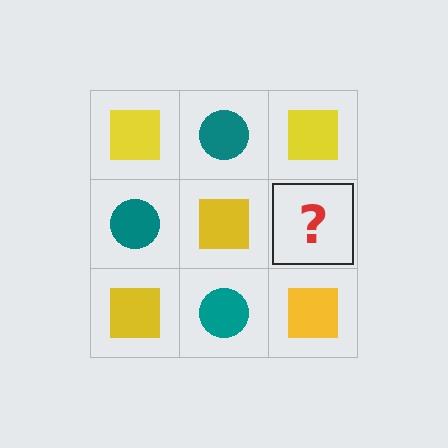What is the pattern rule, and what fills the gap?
The rule is that it alternates yellow square and teal circle in a checkerboard pattern. The gap should be filled with a teal circle.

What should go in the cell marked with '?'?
The missing cell should contain a teal circle.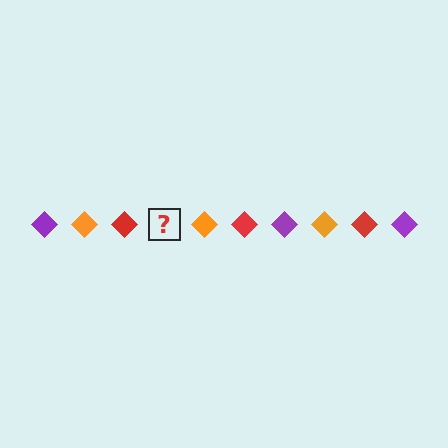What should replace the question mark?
The question mark should be replaced with a purple diamond.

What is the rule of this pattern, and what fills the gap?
The rule is that the pattern cycles through purple, orange, red diamonds. The gap should be filled with a purple diamond.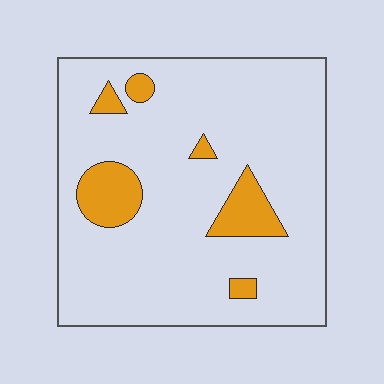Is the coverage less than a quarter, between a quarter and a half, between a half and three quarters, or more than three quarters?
Less than a quarter.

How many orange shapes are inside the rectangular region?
6.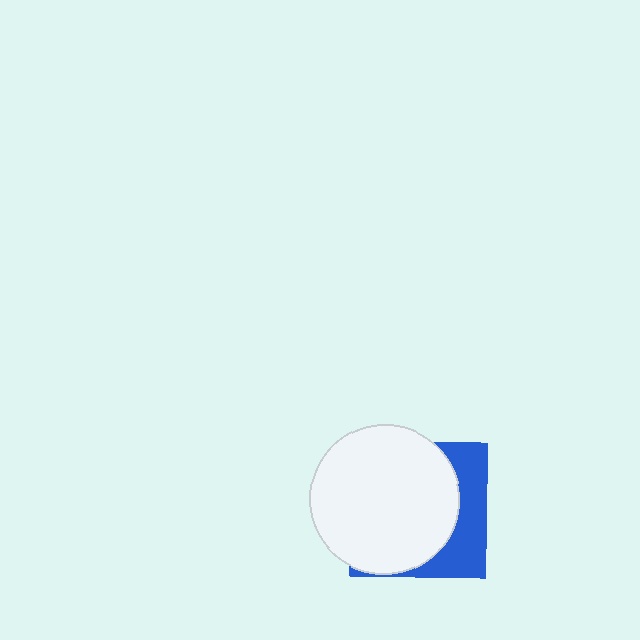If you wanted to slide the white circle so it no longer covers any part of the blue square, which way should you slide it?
Slide it left — that is the most direct way to separate the two shapes.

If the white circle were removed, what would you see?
You would see the complete blue square.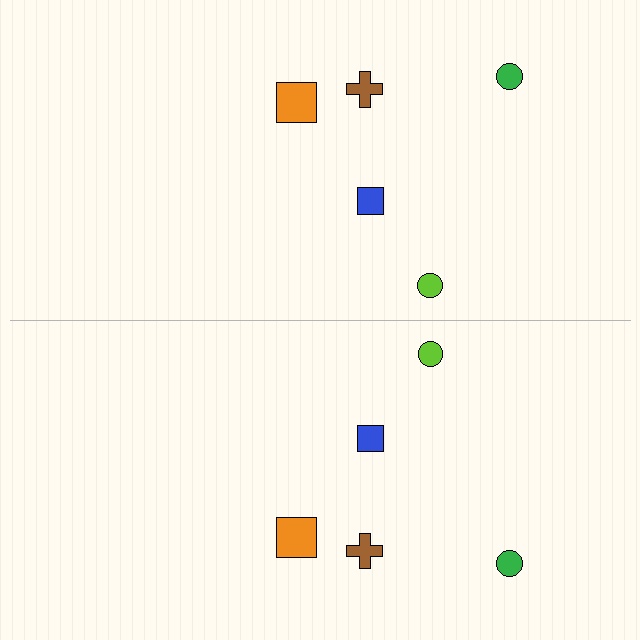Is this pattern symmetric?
Yes, this pattern has bilateral (reflection) symmetry.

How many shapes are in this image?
There are 10 shapes in this image.